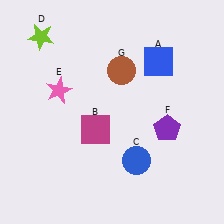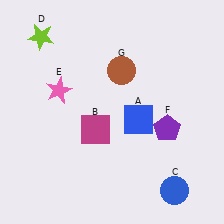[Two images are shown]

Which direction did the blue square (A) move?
The blue square (A) moved down.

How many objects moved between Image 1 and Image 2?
2 objects moved between the two images.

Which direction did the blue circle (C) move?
The blue circle (C) moved right.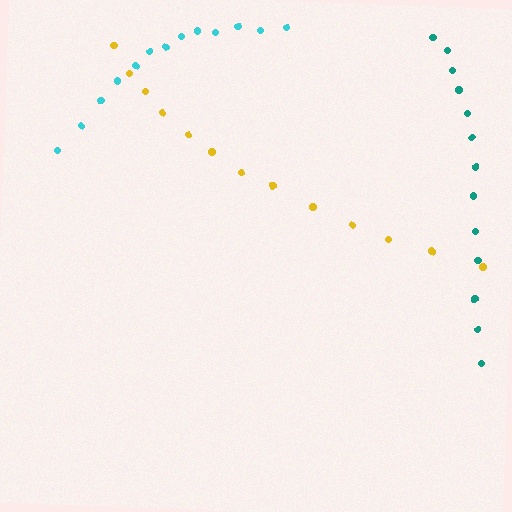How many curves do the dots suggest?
There are 3 distinct paths.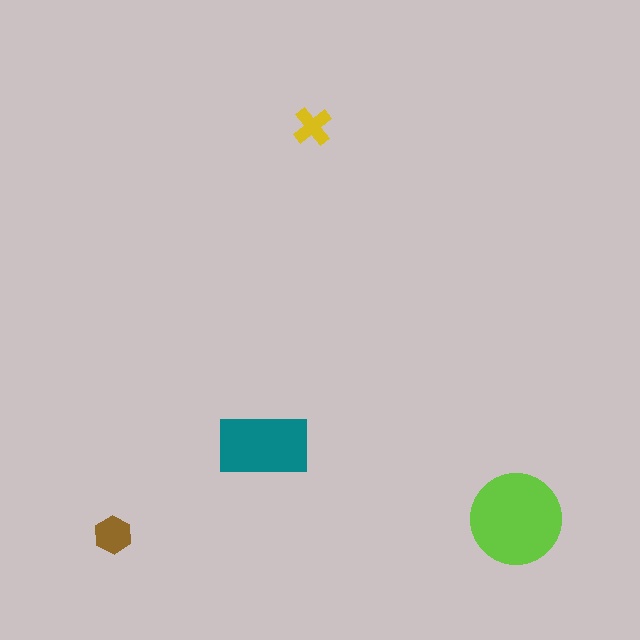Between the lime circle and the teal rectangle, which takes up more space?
The lime circle.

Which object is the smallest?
The yellow cross.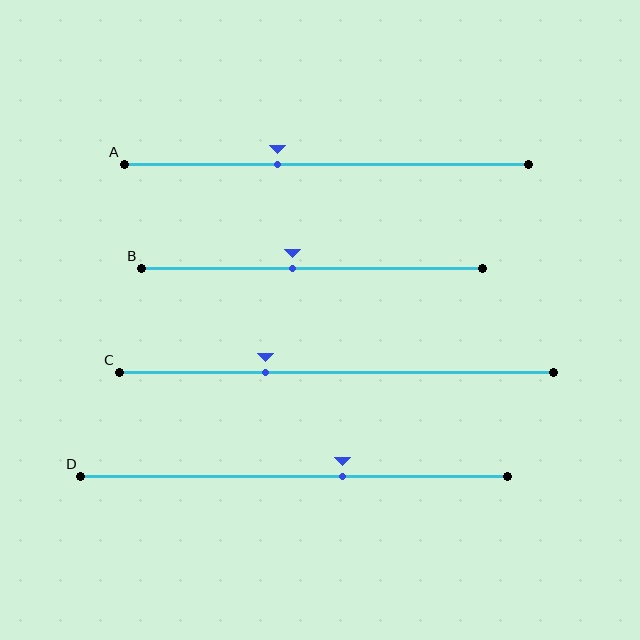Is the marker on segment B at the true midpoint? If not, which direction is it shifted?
No, the marker on segment B is shifted to the left by about 6% of the segment length.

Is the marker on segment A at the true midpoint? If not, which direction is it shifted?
No, the marker on segment A is shifted to the left by about 12% of the segment length.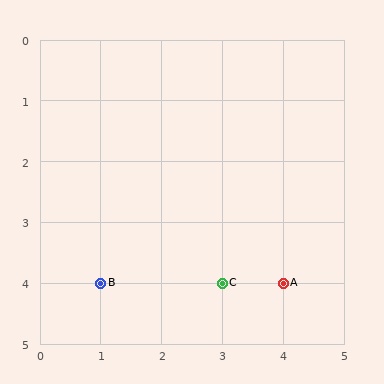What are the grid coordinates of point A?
Point A is at grid coordinates (4, 4).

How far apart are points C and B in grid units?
Points C and B are 2 columns apart.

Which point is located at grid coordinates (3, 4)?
Point C is at (3, 4).